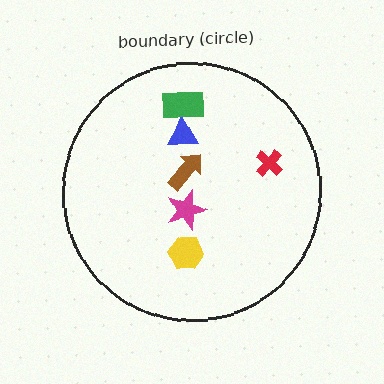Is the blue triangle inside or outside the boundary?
Inside.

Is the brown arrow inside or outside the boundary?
Inside.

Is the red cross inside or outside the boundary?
Inside.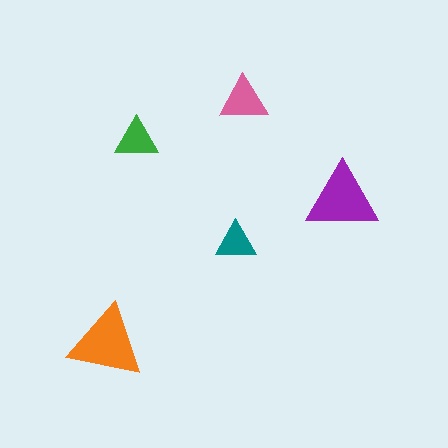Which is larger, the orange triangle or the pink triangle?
The orange one.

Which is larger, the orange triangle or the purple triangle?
The orange one.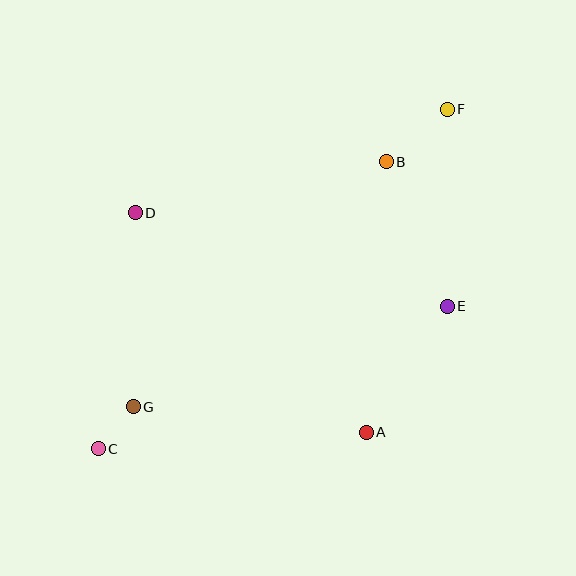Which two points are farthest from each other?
Points C and F are farthest from each other.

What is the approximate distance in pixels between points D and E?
The distance between D and E is approximately 325 pixels.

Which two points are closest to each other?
Points C and G are closest to each other.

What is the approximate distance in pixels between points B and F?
The distance between B and F is approximately 81 pixels.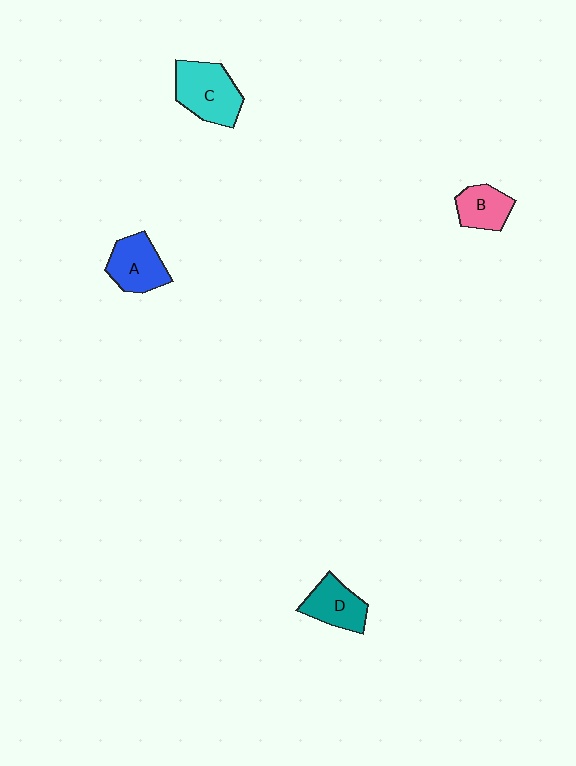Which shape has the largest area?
Shape C (cyan).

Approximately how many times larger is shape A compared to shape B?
Approximately 1.3 times.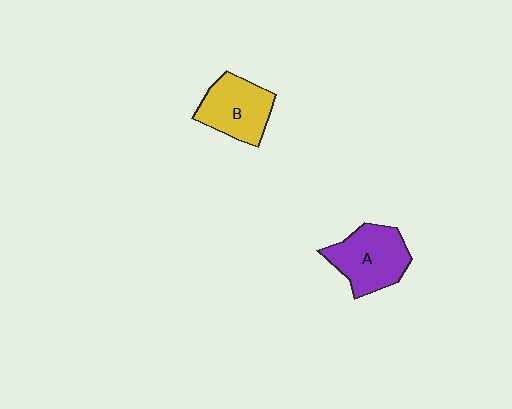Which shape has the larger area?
Shape A (purple).